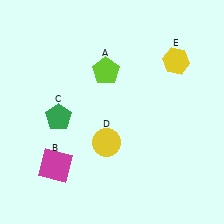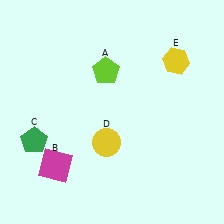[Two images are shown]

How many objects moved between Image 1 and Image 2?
1 object moved between the two images.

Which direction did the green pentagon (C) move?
The green pentagon (C) moved left.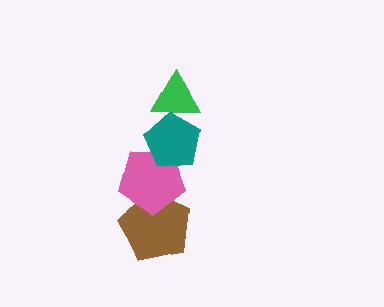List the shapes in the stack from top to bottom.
From top to bottom: the green triangle, the teal pentagon, the pink pentagon, the brown pentagon.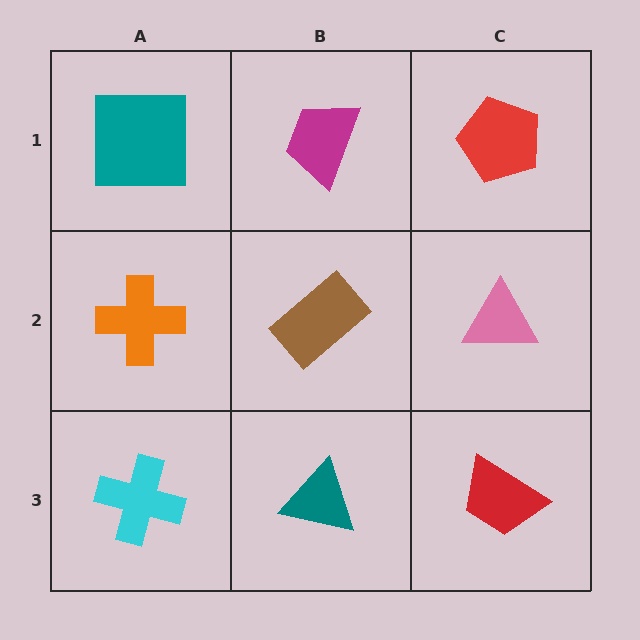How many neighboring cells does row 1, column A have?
2.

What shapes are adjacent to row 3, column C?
A pink triangle (row 2, column C), a teal triangle (row 3, column B).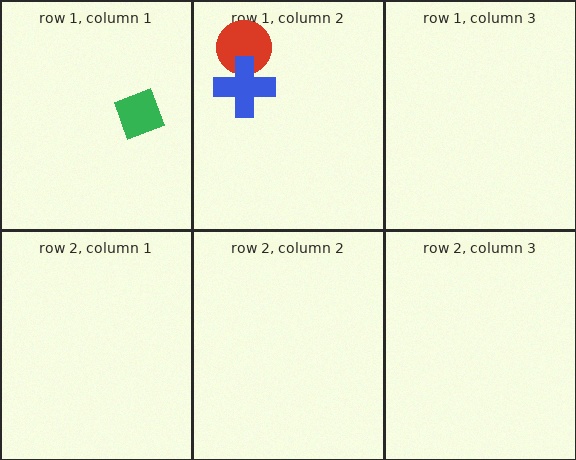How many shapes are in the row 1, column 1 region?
1.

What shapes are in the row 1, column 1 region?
The green diamond.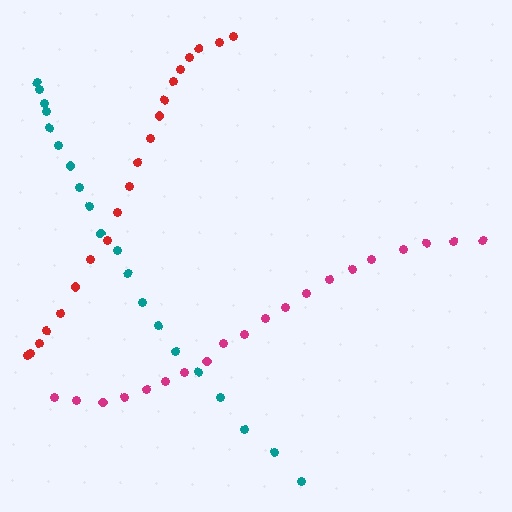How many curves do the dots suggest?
There are 3 distinct paths.